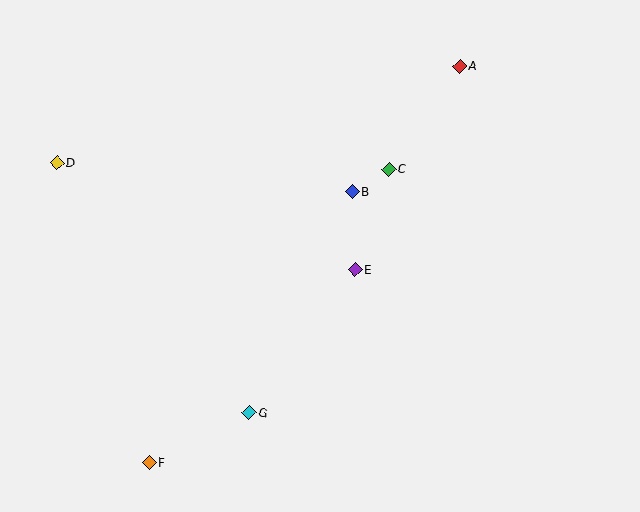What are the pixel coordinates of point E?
Point E is at (355, 270).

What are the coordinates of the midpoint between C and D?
The midpoint between C and D is at (223, 166).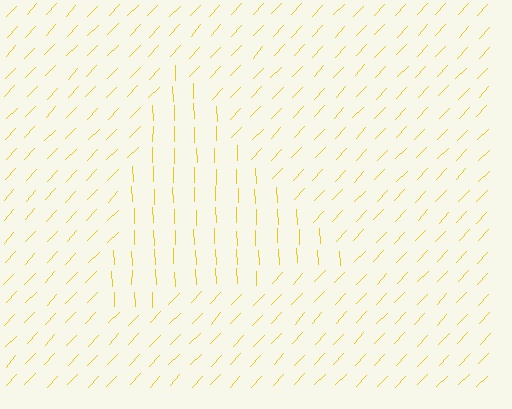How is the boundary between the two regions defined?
The boundary is defined purely by a change in line orientation (approximately 45 degrees difference). All lines are the same color and thickness.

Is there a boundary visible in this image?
Yes, there is a texture boundary formed by a change in line orientation.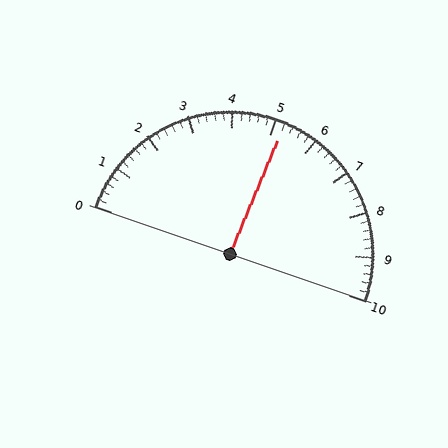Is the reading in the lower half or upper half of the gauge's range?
The reading is in the upper half of the range (0 to 10).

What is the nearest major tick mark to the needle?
The nearest major tick mark is 5.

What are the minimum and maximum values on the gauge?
The gauge ranges from 0 to 10.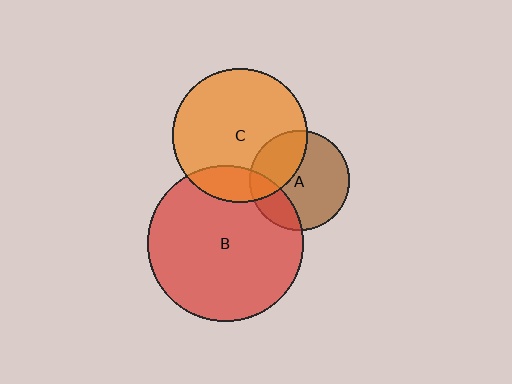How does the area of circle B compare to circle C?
Approximately 1.4 times.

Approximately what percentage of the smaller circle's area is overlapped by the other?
Approximately 20%.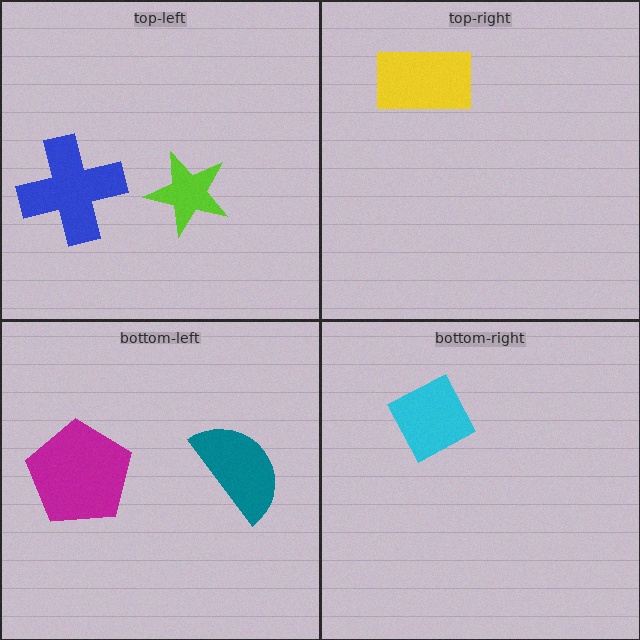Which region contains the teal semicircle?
The bottom-left region.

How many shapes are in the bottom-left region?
2.